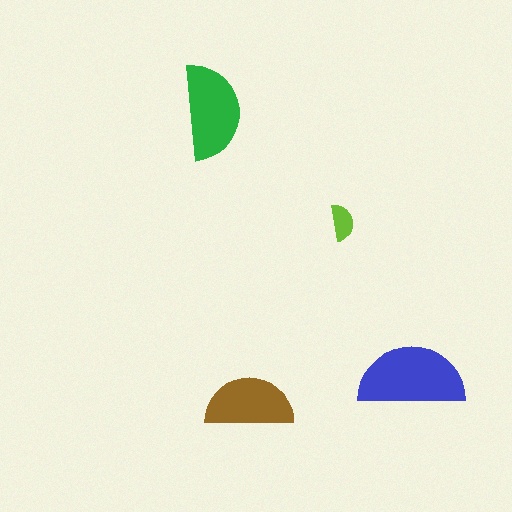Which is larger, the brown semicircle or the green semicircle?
The green one.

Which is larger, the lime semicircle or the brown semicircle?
The brown one.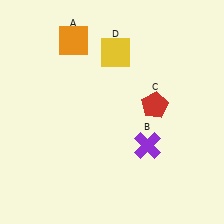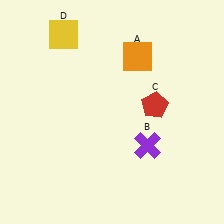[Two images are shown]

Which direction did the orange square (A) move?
The orange square (A) moved right.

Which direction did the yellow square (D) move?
The yellow square (D) moved left.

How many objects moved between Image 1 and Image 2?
2 objects moved between the two images.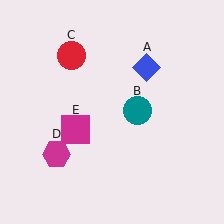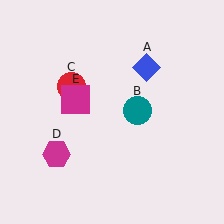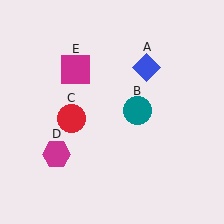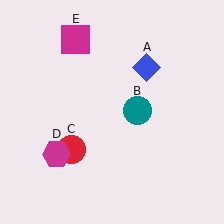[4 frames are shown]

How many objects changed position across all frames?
2 objects changed position: red circle (object C), magenta square (object E).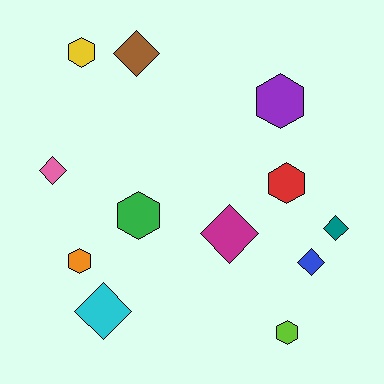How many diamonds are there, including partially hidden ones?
There are 6 diamonds.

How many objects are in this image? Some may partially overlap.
There are 12 objects.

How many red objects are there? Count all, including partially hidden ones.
There is 1 red object.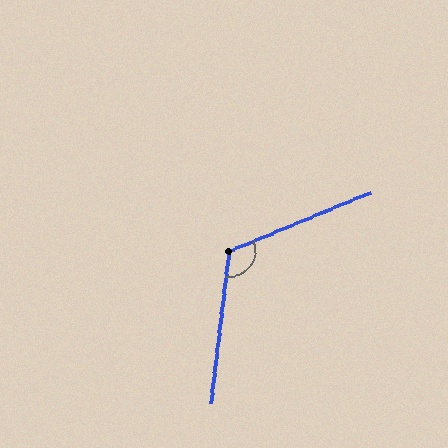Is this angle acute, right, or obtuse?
It is obtuse.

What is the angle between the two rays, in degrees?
Approximately 120 degrees.